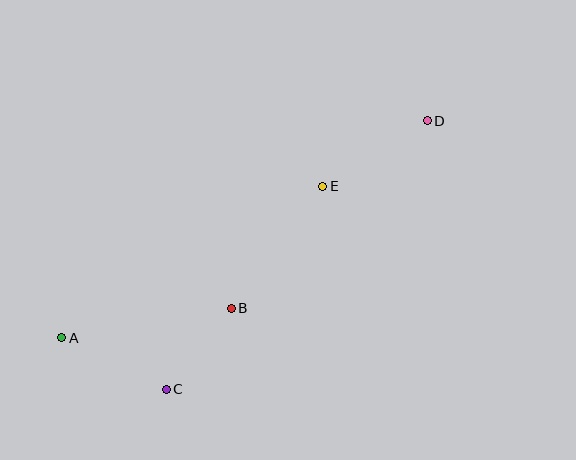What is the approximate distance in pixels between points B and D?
The distance between B and D is approximately 271 pixels.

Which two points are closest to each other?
Points B and C are closest to each other.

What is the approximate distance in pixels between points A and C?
The distance between A and C is approximately 116 pixels.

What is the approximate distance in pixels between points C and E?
The distance between C and E is approximately 256 pixels.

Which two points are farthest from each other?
Points A and D are farthest from each other.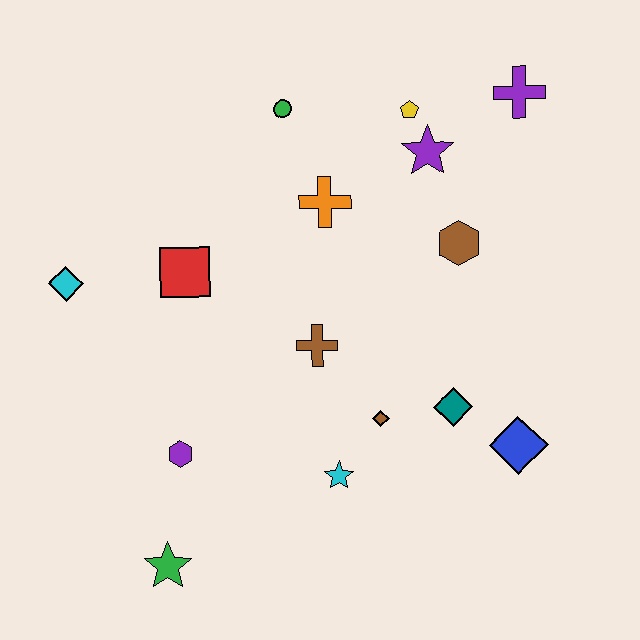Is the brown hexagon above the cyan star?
Yes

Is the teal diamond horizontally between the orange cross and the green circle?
No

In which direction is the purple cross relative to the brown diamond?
The purple cross is above the brown diamond.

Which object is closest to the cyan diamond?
The red square is closest to the cyan diamond.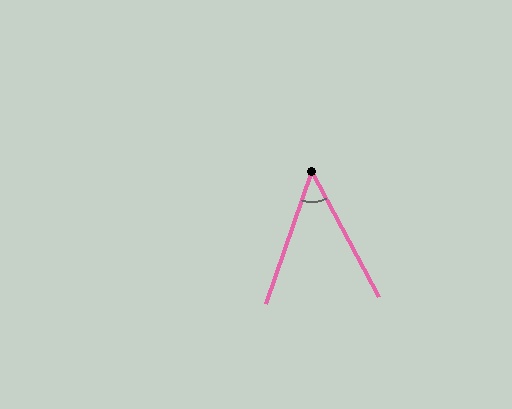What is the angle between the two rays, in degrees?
Approximately 47 degrees.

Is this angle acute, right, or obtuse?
It is acute.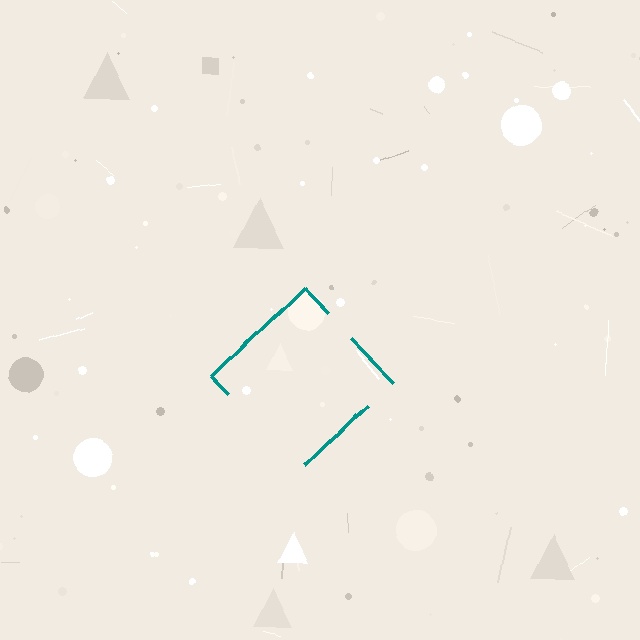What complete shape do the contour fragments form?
The contour fragments form a diamond.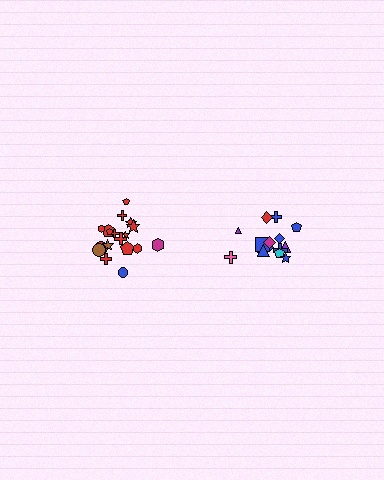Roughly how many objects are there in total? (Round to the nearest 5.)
Roughly 35 objects in total.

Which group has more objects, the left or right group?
The left group.